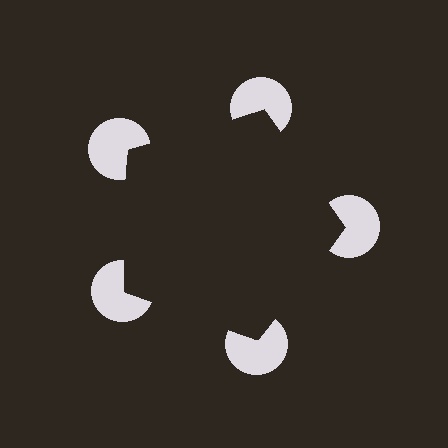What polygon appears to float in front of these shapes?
An illusory pentagon — its edges are inferred from the aligned wedge cuts in the pac-man discs, not physically drawn.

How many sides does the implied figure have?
5 sides.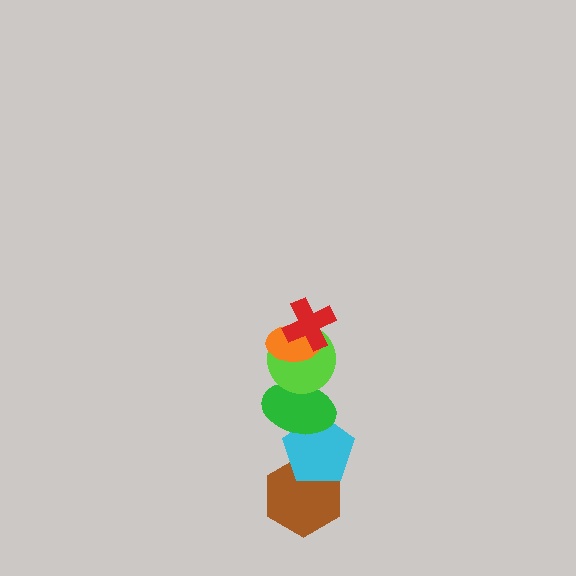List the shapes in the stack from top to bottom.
From top to bottom: the red cross, the orange ellipse, the lime circle, the green ellipse, the cyan pentagon, the brown hexagon.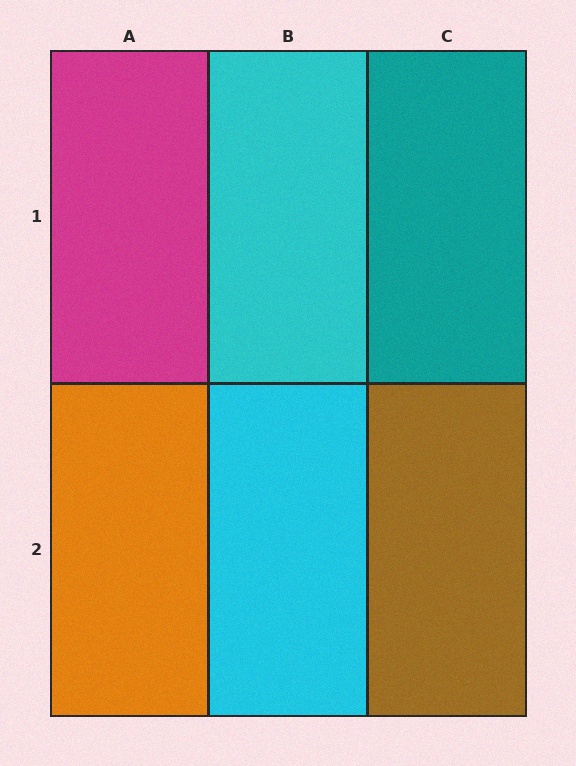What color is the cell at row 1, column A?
Magenta.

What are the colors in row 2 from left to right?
Orange, cyan, brown.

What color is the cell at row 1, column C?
Teal.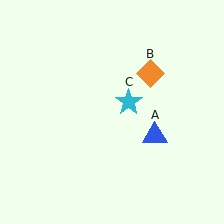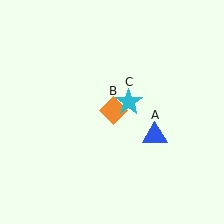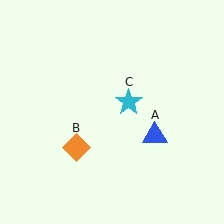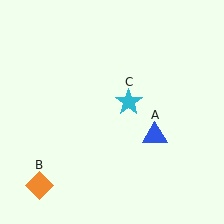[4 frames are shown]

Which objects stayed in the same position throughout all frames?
Blue triangle (object A) and cyan star (object C) remained stationary.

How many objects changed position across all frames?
1 object changed position: orange diamond (object B).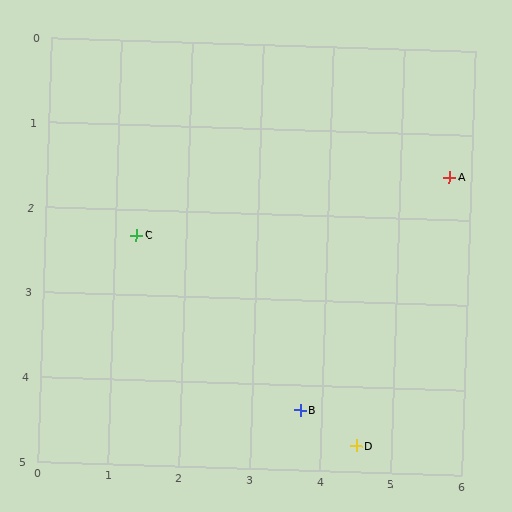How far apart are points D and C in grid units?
Points D and C are about 4.0 grid units apart.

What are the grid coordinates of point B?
Point B is at approximately (3.7, 4.3).